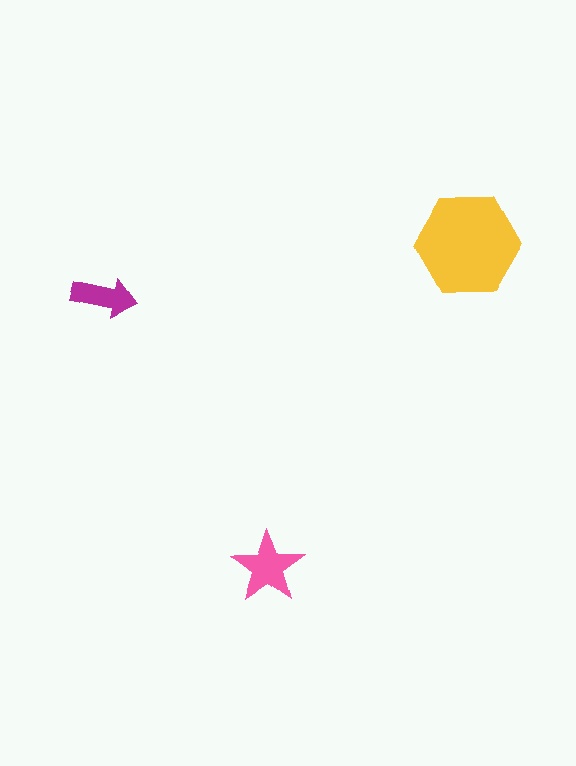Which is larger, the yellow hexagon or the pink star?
The yellow hexagon.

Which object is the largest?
The yellow hexagon.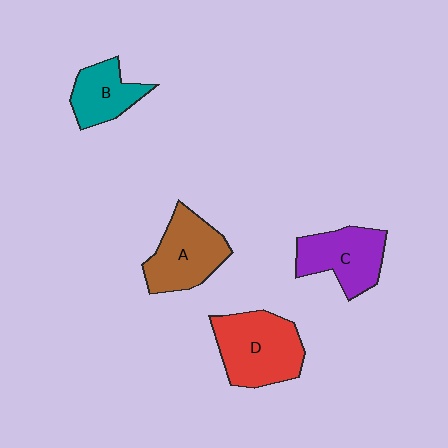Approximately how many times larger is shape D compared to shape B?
Approximately 1.6 times.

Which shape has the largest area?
Shape D (red).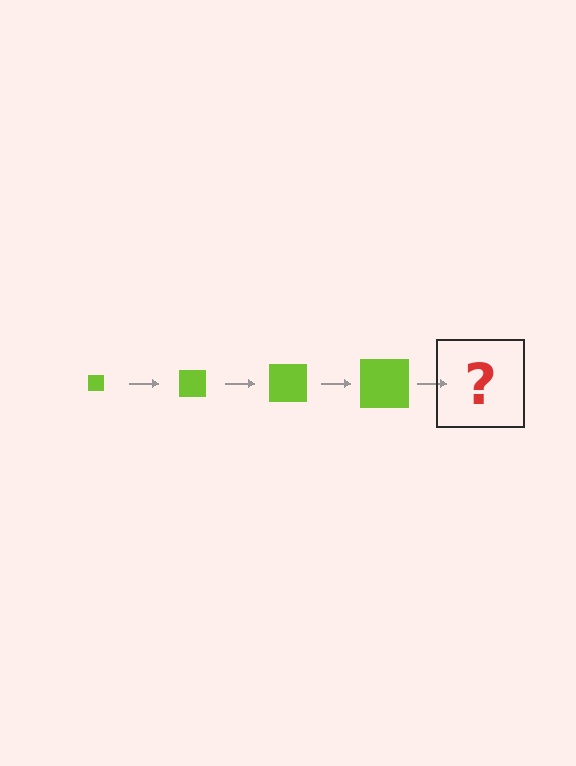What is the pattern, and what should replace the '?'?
The pattern is that the square gets progressively larger each step. The '?' should be a lime square, larger than the previous one.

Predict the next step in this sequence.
The next step is a lime square, larger than the previous one.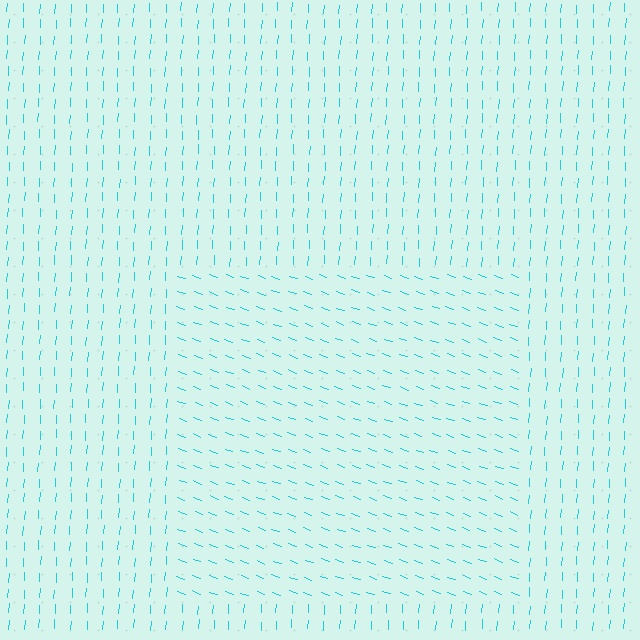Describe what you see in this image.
The image is filled with small cyan line segments. A rectangle region in the image has lines oriented differently from the surrounding lines, creating a visible texture boundary.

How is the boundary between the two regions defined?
The boundary is defined purely by a change in line orientation (approximately 74 degrees difference). All lines are the same color and thickness.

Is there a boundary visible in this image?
Yes, there is a texture boundary formed by a change in line orientation.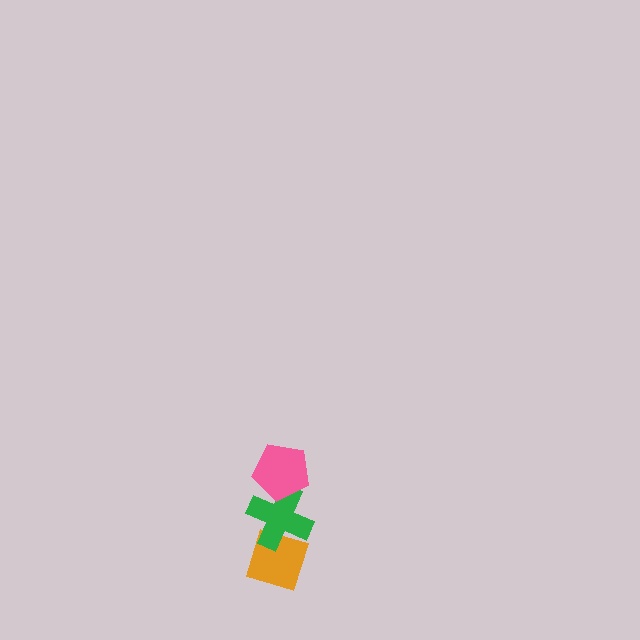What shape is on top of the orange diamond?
The green cross is on top of the orange diamond.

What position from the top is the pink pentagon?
The pink pentagon is 1st from the top.